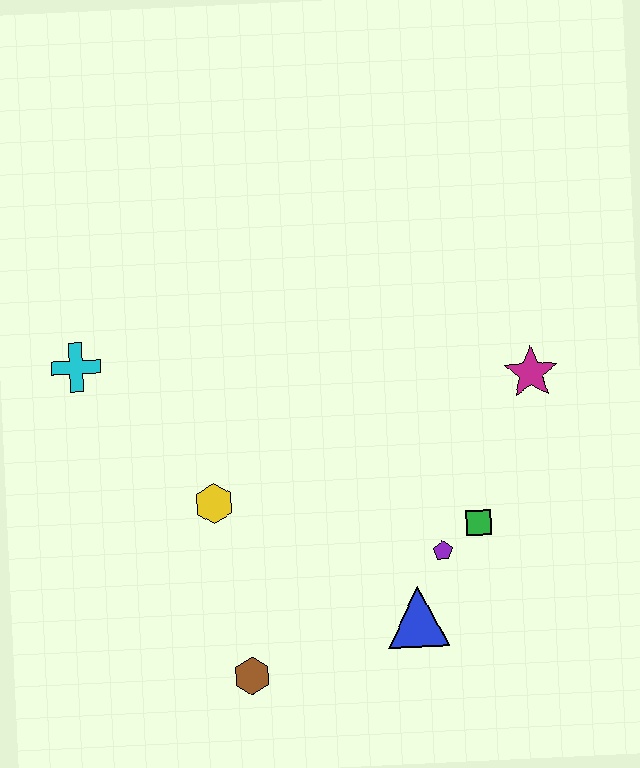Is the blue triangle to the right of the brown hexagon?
Yes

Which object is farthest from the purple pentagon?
The cyan cross is farthest from the purple pentagon.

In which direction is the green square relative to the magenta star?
The green square is below the magenta star.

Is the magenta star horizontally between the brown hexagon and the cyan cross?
No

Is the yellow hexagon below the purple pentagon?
No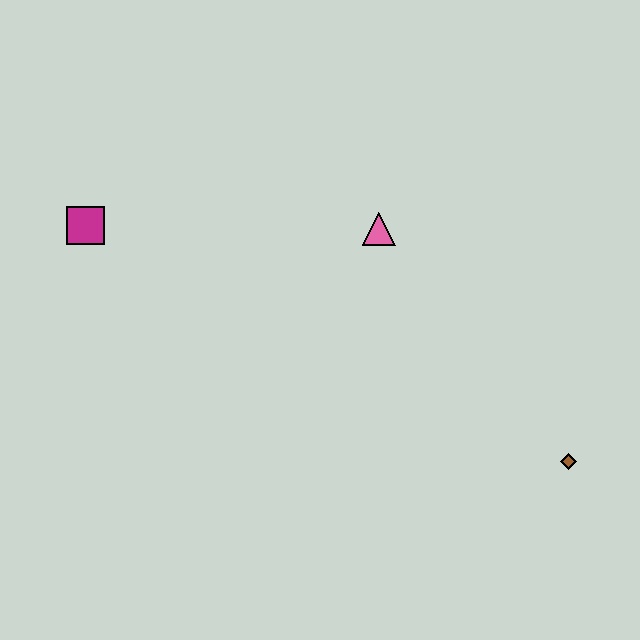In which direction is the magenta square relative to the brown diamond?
The magenta square is to the left of the brown diamond.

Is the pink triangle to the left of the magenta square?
No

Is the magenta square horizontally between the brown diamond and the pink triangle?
No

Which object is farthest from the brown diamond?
The magenta square is farthest from the brown diamond.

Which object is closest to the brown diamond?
The pink triangle is closest to the brown diamond.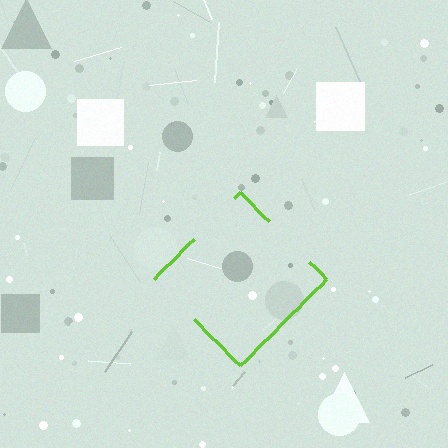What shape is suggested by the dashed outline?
The dashed outline suggests a diamond.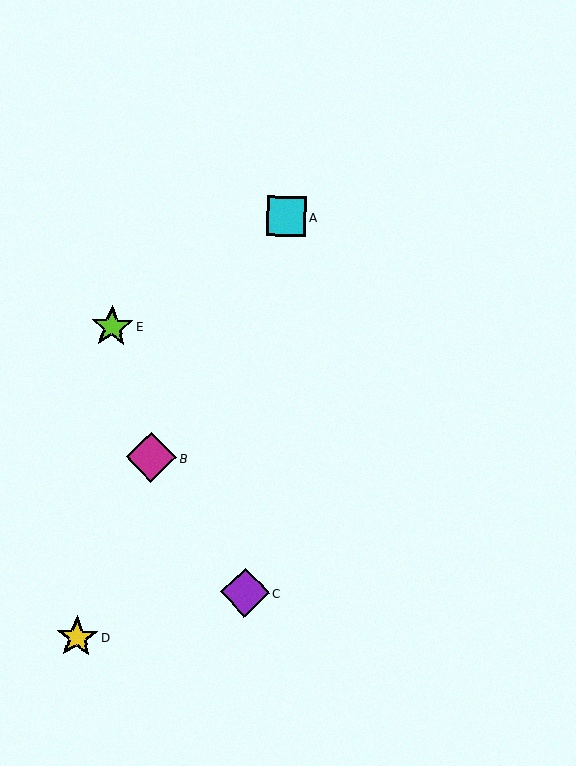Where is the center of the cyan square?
The center of the cyan square is at (286, 216).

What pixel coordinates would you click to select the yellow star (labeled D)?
Click at (77, 637) to select the yellow star D.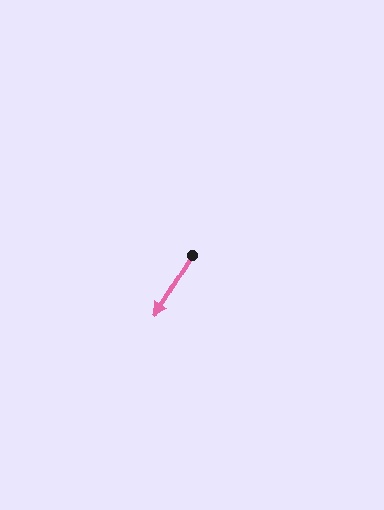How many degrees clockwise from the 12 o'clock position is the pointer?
Approximately 211 degrees.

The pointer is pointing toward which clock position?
Roughly 7 o'clock.